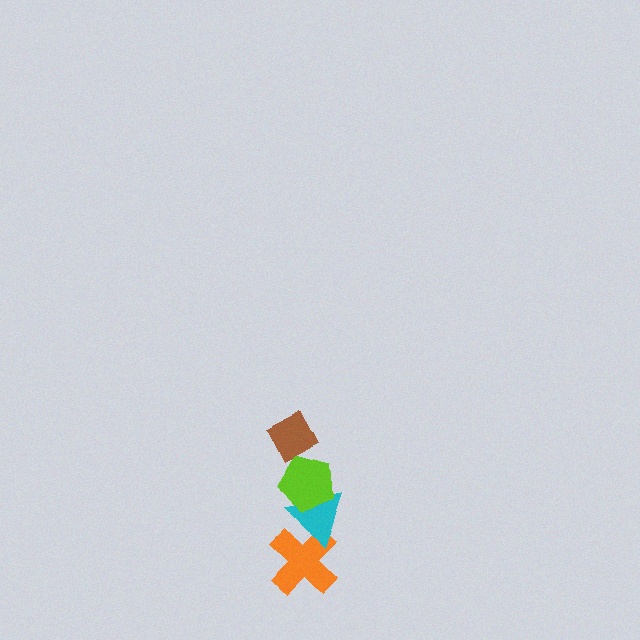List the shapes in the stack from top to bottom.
From top to bottom: the brown diamond, the lime pentagon, the cyan triangle, the orange cross.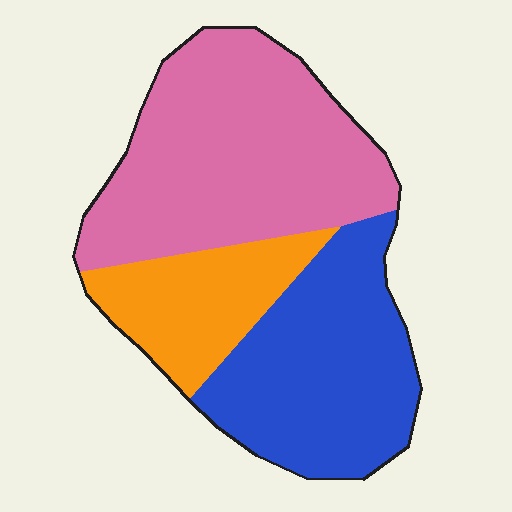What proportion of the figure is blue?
Blue takes up about one third (1/3) of the figure.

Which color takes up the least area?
Orange, at roughly 20%.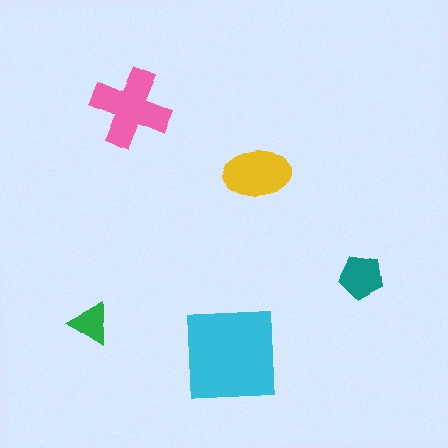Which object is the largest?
The cyan square.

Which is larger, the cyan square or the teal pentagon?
The cyan square.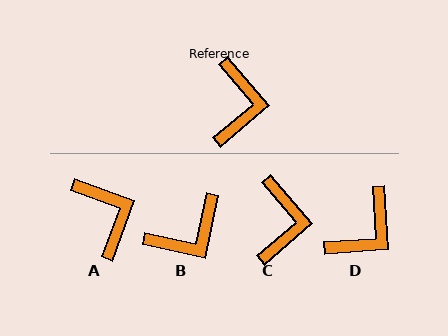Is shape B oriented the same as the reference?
No, it is off by about 53 degrees.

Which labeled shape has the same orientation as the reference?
C.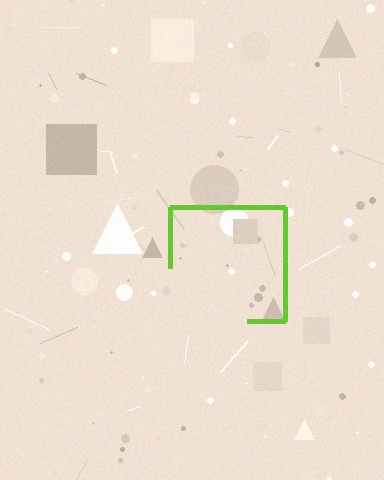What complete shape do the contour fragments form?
The contour fragments form a square.